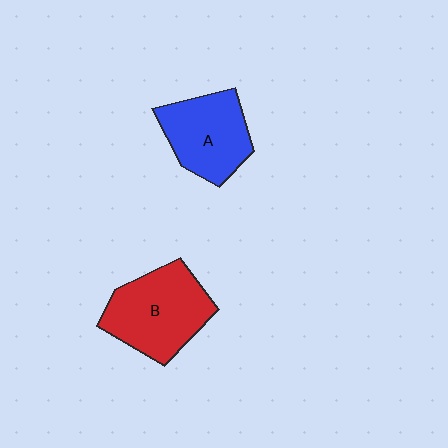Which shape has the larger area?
Shape B (red).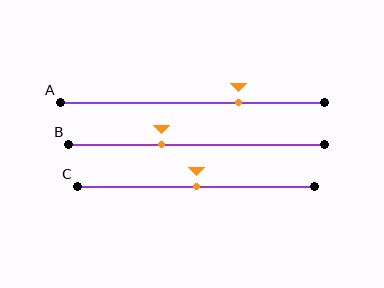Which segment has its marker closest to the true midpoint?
Segment C has its marker closest to the true midpoint.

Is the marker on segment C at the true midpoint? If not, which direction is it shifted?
Yes, the marker on segment C is at the true midpoint.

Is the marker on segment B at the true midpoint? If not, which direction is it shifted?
No, the marker on segment B is shifted to the left by about 14% of the segment length.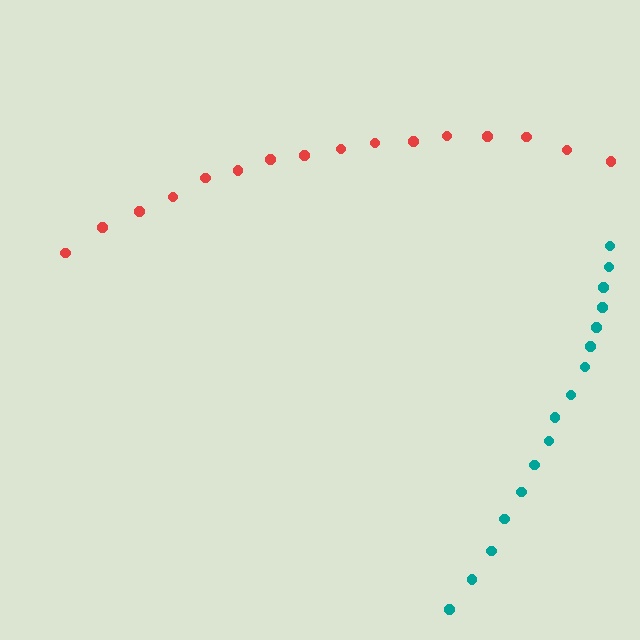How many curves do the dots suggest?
There are 2 distinct paths.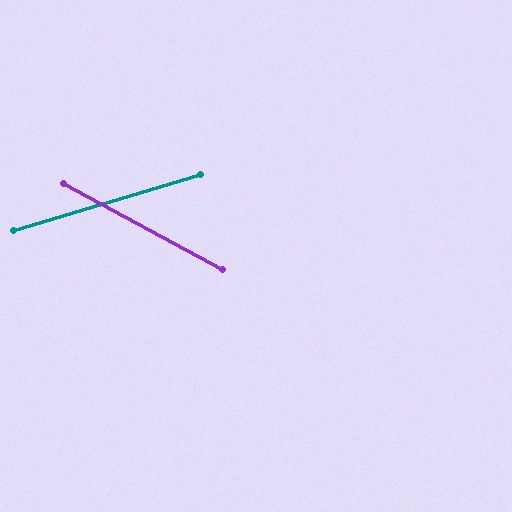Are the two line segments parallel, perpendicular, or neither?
Neither parallel nor perpendicular — they differ by about 45°.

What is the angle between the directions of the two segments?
Approximately 45 degrees.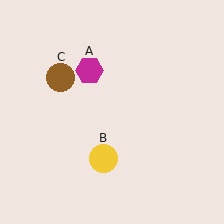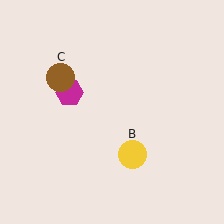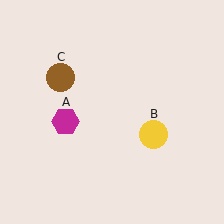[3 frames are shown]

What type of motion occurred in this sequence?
The magenta hexagon (object A), yellow circle (object B) rotated counterclockwise around the center of the scene.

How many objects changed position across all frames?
2 objects changed position: magenta hexagon (object A), yellow circle (object B).